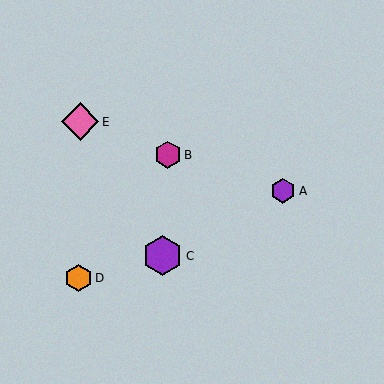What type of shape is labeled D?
Shape D is an orange hexagon.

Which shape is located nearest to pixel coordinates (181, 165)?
The magenta hexagon (labeled B) at (168, 155) is nearest to that location.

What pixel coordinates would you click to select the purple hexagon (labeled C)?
Click at (163, 256) to select the purple hexagon C.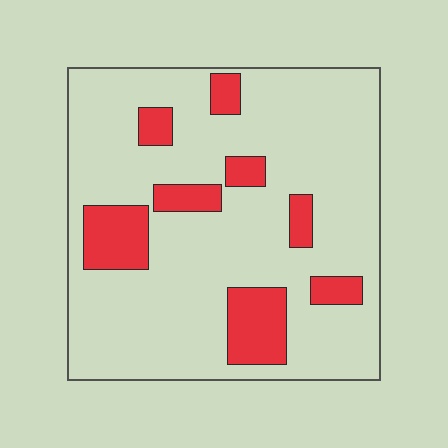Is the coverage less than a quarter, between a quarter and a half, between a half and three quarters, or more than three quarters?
Less than a quarter.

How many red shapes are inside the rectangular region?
8.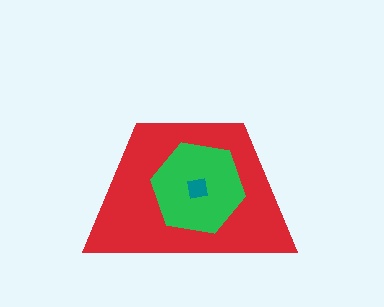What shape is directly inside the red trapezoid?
The green hexagon.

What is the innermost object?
The teal square.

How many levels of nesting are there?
3.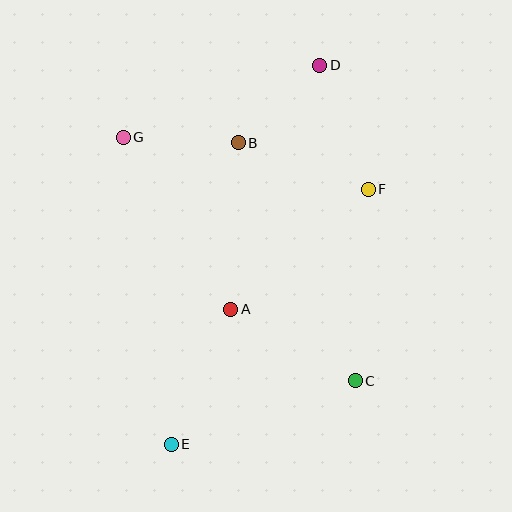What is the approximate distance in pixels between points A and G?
The distance between A and G is approximately 203 pixels.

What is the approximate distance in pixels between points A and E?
The distance between A and E is approximately 148 pixels.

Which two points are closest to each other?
Points B and D are closest to each other.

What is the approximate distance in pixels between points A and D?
The distance between A and D is approximately 259 pixels.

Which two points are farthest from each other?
Points D and E are farthest from each other.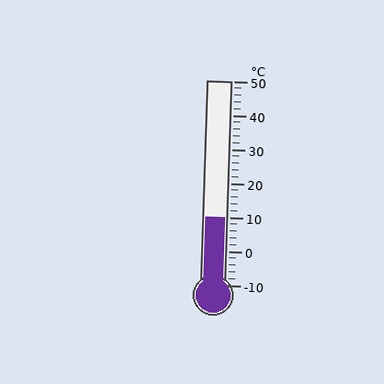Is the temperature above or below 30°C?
The temperature is below 30°C.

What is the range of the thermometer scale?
The thermometer scale ranges from -10°C to 50°C.